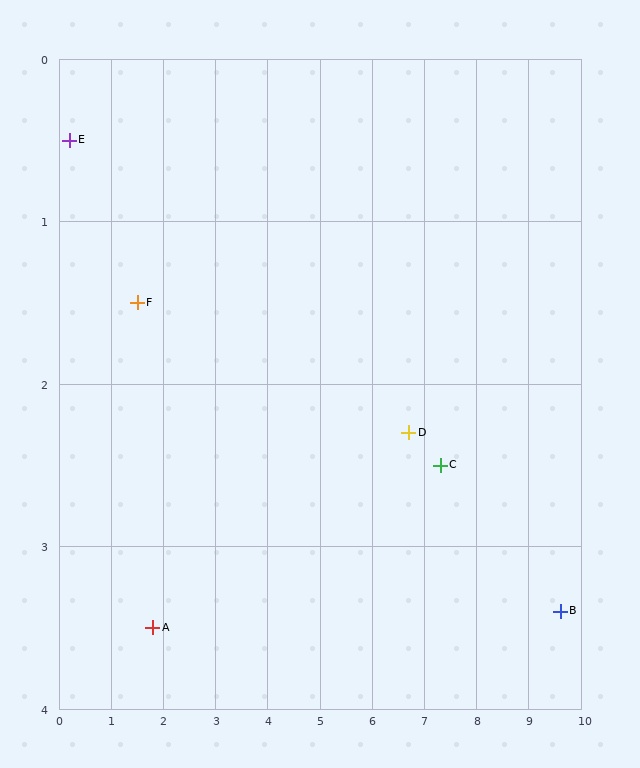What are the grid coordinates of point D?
Point D is at approximately (6.7, 2.3).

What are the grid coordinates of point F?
Point F is at approximately (1.5, 1.5).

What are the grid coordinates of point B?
Point B is at approximately (9.6, 3.4).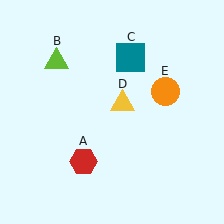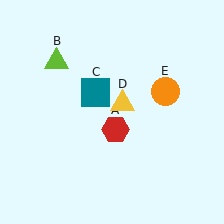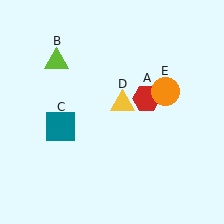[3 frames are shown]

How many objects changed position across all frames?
2 objects changed position: red hexagon (object A), teal square (object C).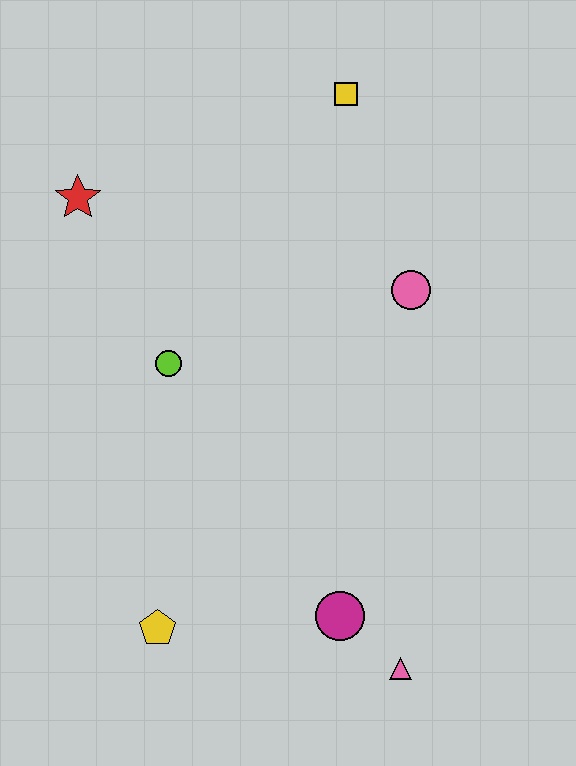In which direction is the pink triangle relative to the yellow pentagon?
The pink triangle is to the right of the yellow pentagon.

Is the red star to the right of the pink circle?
No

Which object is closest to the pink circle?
The yellow square is closest to the pink circle.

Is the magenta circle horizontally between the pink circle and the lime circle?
Yes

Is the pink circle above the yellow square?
No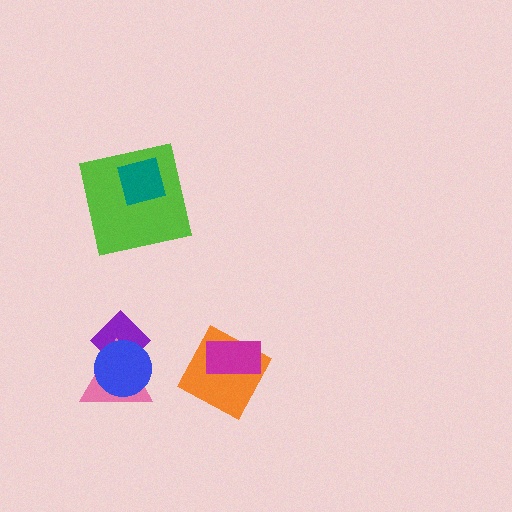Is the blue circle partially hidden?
No, no other shape covers it.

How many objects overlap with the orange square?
1 object overlaps with the orange square.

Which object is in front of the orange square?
The magenta rectangle is in front of the orange square.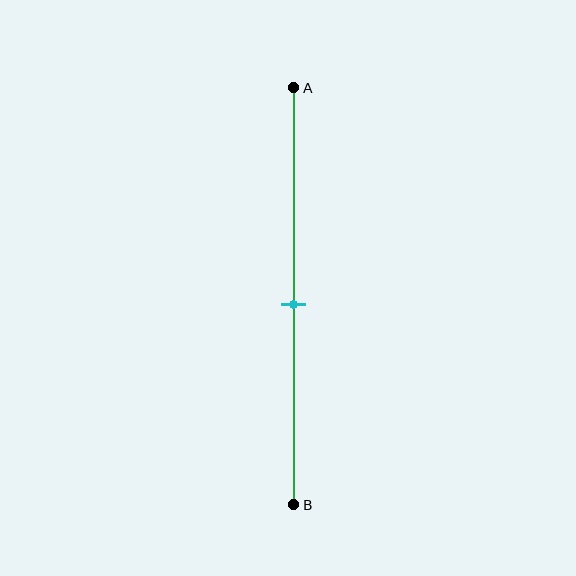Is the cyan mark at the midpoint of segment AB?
Yes, the mark is approximately at the midpoint.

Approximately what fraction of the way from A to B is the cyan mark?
The cyan mark is approximately 50% of the way from A to B.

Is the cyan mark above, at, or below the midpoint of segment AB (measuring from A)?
The cyan mark is approximately at the midpoint of segment AB.